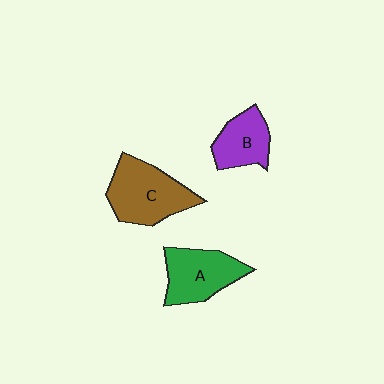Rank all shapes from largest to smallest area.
From largest to smallest: C (brown), A (green), B (purple).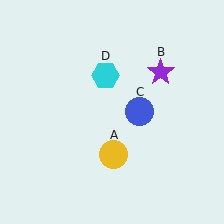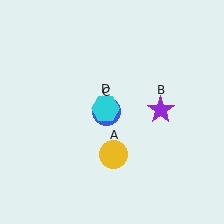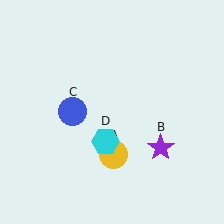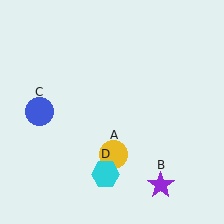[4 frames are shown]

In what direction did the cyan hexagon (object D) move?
The cyan hexagon (object D) moved down.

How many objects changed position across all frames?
3 objects changed position: purple star (object B), blue circle (object C), cyan hexagon (object D).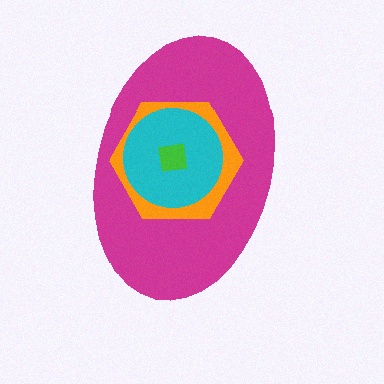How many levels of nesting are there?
4.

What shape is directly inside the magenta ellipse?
The orange hexagon.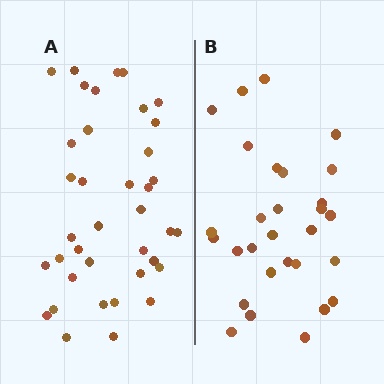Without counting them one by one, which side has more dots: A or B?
Region A (the left region) has more dots.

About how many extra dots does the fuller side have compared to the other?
Region A has roughly 8 or so more dots than region B.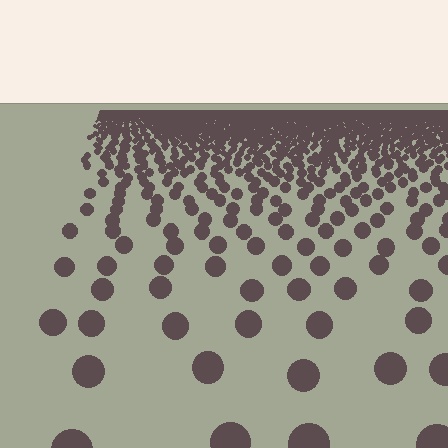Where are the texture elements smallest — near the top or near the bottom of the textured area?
Near the top.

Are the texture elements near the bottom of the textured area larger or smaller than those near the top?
Larger. Near the bottom, elements are closer to the viewer and appear at a bigger on-screen size.